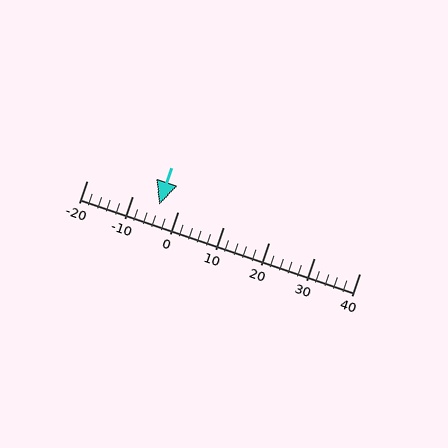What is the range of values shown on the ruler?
The ruler shows values from -20 to 40.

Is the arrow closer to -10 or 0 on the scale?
The arrow is closer to 0.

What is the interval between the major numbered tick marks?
The major tick marks are spaced 10 units apart.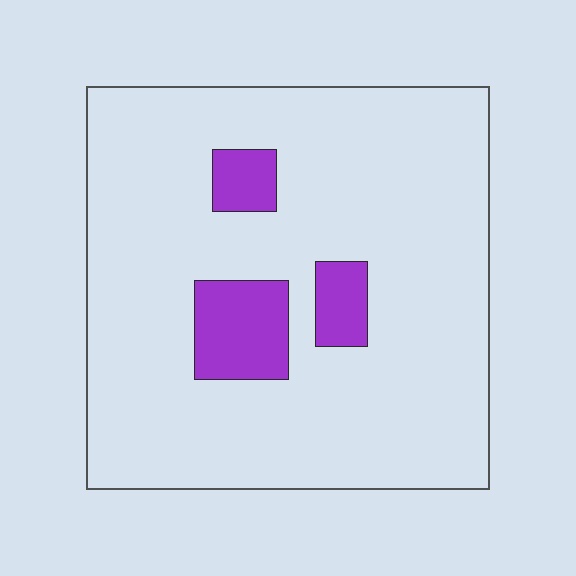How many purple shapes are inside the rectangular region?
3.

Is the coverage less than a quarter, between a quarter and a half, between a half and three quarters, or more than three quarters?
Less than a quarter.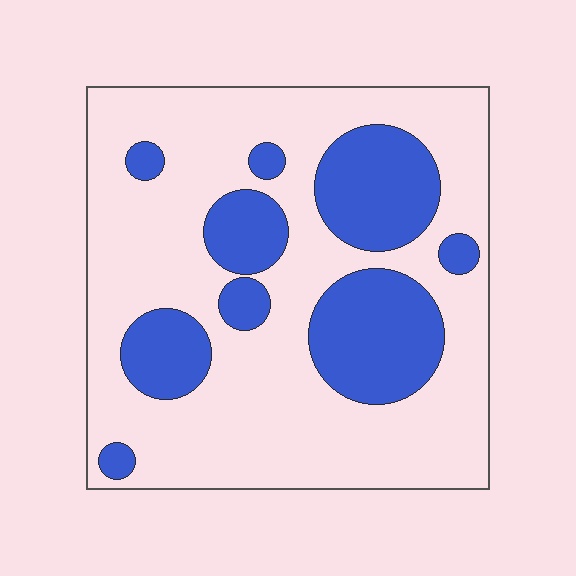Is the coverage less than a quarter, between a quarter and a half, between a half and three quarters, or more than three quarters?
Between a quarter and a half.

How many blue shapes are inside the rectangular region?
9.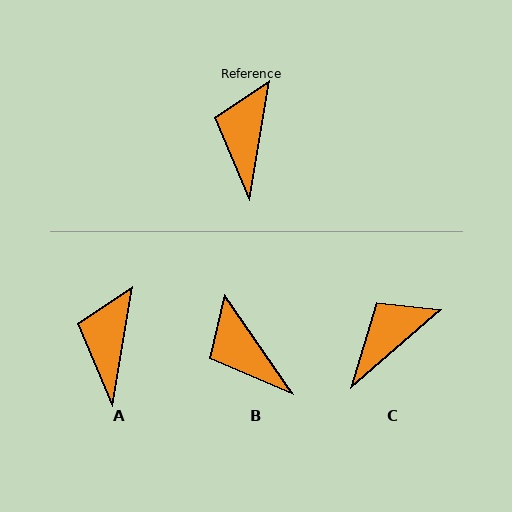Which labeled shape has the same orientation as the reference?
A.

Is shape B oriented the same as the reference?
No, it is off by about 44 degrees.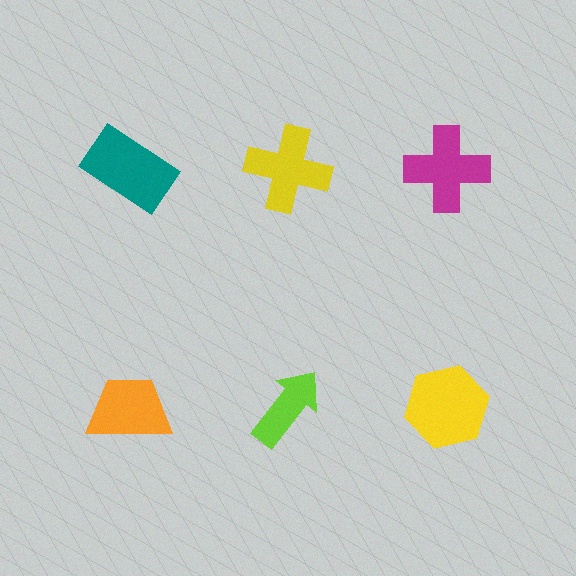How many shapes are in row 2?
3 shapes.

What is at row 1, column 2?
A yellow cross.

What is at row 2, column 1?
An orange trapezoid.